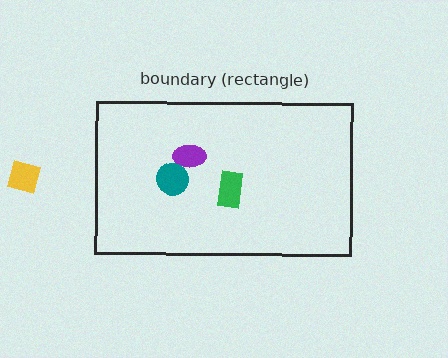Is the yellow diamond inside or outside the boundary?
Outside.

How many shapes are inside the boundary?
3 inside, 1 outside.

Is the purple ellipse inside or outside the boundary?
Inside.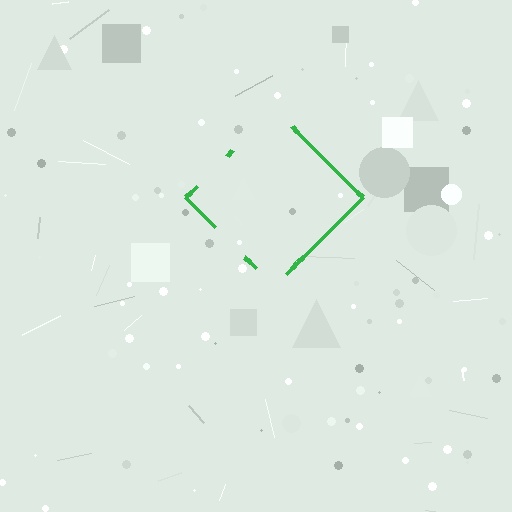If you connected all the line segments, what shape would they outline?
They would outline a diamond.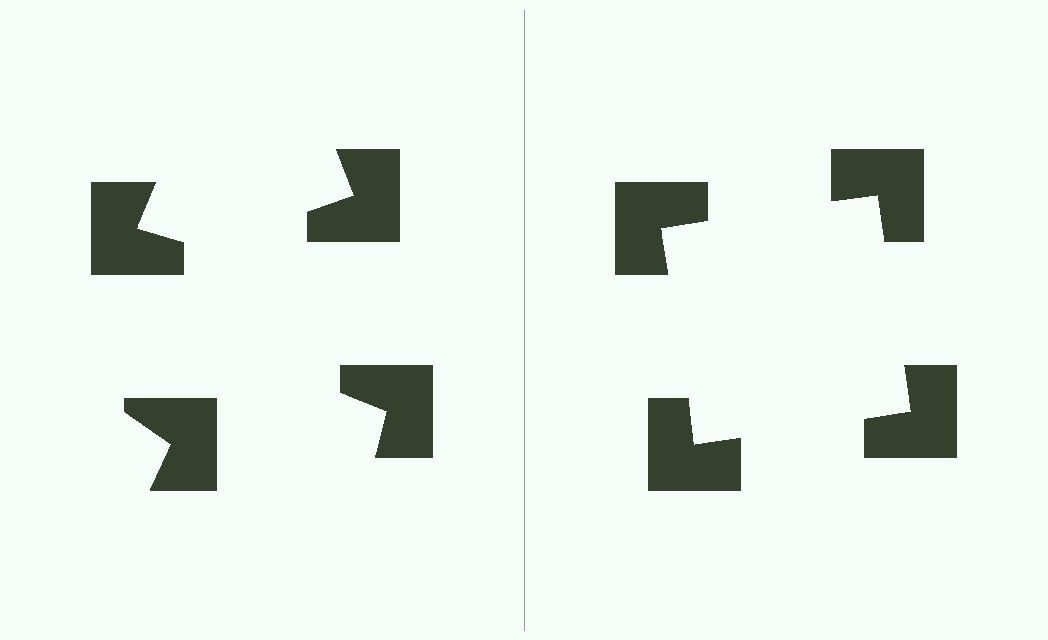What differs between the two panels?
The notched squares are positioned identically on both sides; only the wedge orientations differ. On the right they align to a square; on the left they are misaligned.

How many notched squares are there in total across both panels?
8 — 4 on each side.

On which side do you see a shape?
An illusory square appears on the right side. On the left side the wedge cuts are rotated, so no coherent shape forms.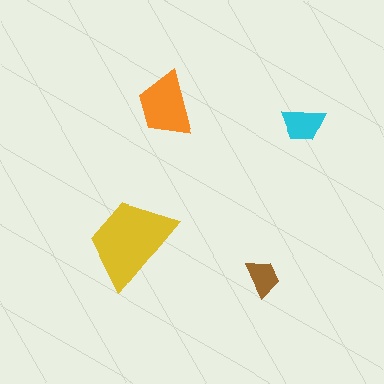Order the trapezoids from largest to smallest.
the yellow one, the orange one, the cyan one, the brown one.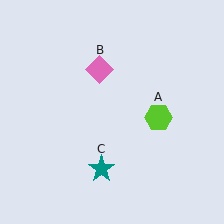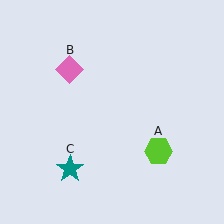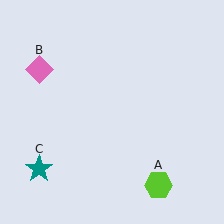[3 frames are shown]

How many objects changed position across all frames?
3 objects changed position: lime hexagon (object A), pink diamond (object B), teal star (object C).